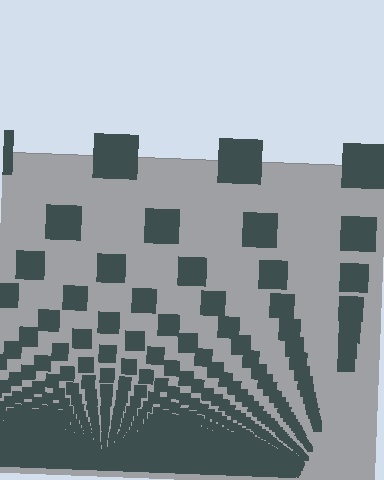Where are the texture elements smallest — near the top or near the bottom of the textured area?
Near the bottom.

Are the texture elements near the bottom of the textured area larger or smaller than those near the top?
Smaller. The gradient is inverted — elements near the bottom are smaller and denser.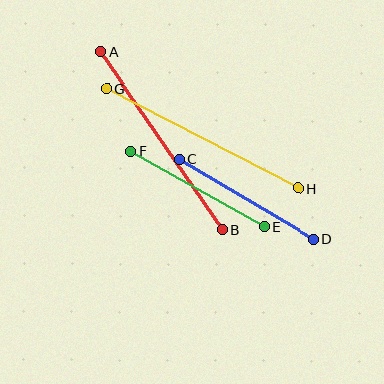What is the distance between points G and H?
The distance is approximately 216 pixels.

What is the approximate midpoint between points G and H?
The midpoint is at approximately (202, 138) pixels.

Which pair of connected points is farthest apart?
Points A and B are farthest apart.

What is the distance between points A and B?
The distance is approximately 216 pixels.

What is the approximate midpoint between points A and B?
The midpoint is at approximately (161, 141) pixels.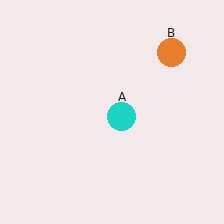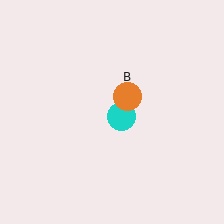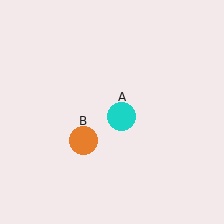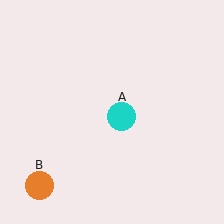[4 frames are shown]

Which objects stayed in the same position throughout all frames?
Cyan circle (object A) remained stationary.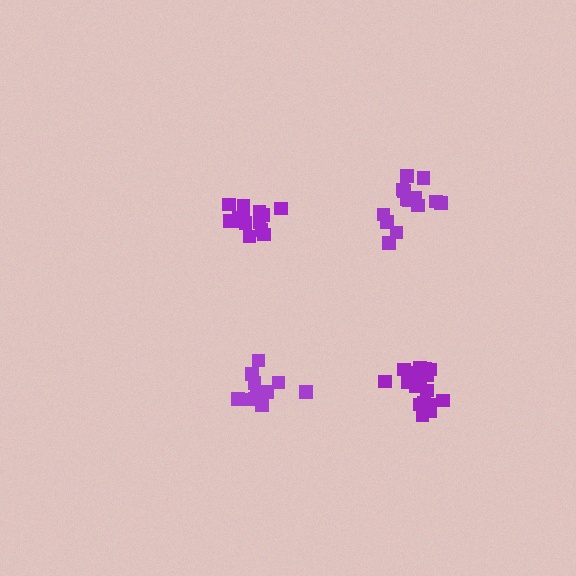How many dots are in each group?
Group 1: 15 dots, Group 2: 17 dots, Group 3: 11 dots, Group 4: 16 dots (59 total).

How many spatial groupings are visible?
There are 4 spatial groupings.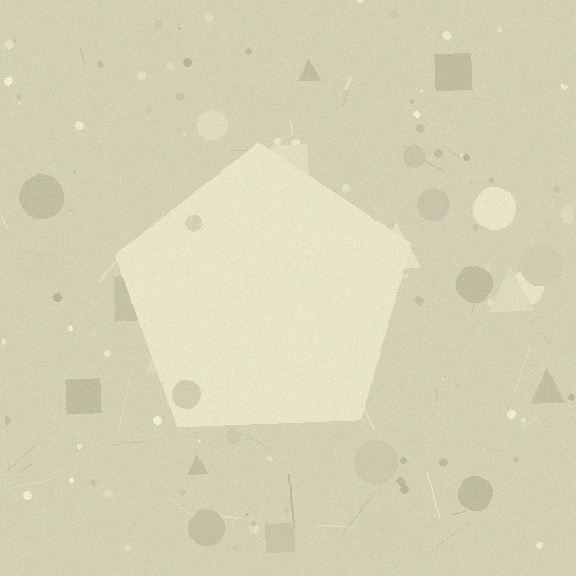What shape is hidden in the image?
A pentagon is hidden in the image.